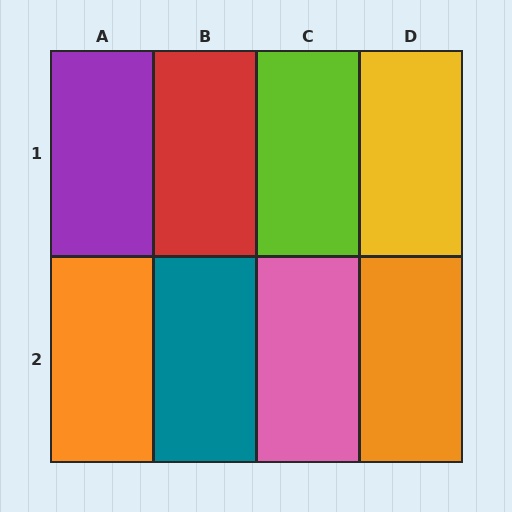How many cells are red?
1 cell is red.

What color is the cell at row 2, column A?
Orange.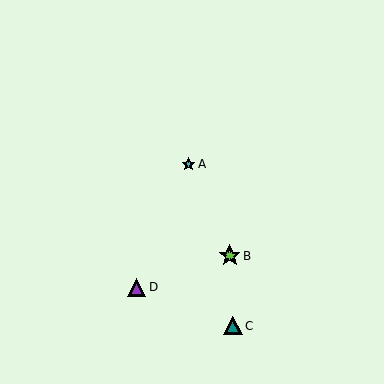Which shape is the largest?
The lime star (labeled B) is the largest.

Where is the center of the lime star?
The center of the lime star is at (230, 256).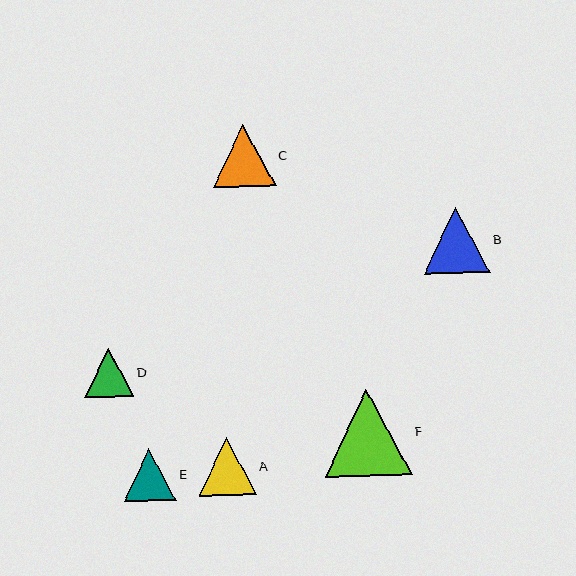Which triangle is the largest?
Triangle F is the largest with a size of approximately 88 pixels.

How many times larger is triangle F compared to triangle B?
Triangle F is approximately 1.3 times the size of triangle B.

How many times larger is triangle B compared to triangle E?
Triangle B is approximately 1.3 times the size of triangle E.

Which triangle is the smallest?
Triangle D is the smallest with a size of approximately 49 pixels.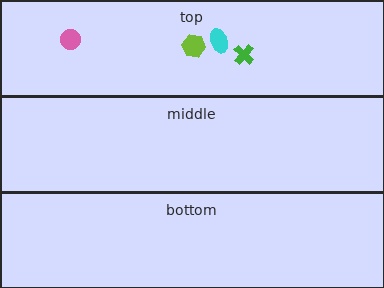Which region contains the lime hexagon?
The top region.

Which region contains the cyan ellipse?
The top region.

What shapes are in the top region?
The cyan ellipse, the pink circle, the green cross, the lime hexagon.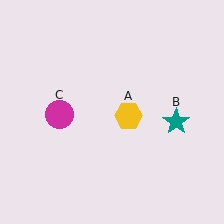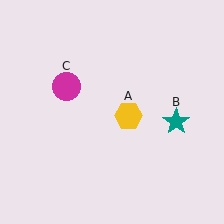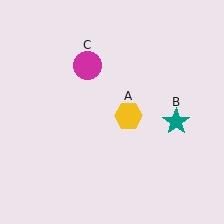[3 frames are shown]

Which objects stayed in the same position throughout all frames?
Yellow hexagon (object A) and teal star (object B) remained stationary.